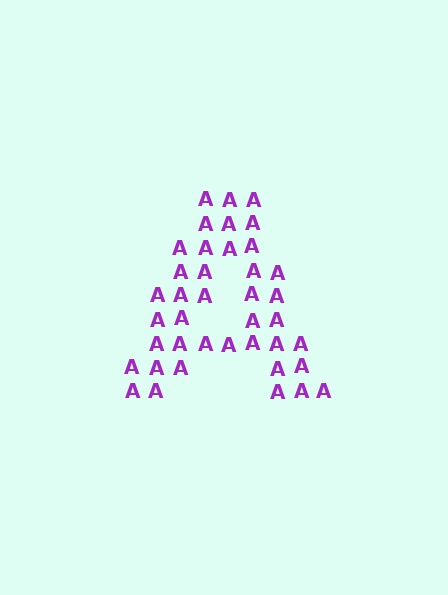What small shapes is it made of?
It is made of small letter A's.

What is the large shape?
The large shape is the letter A.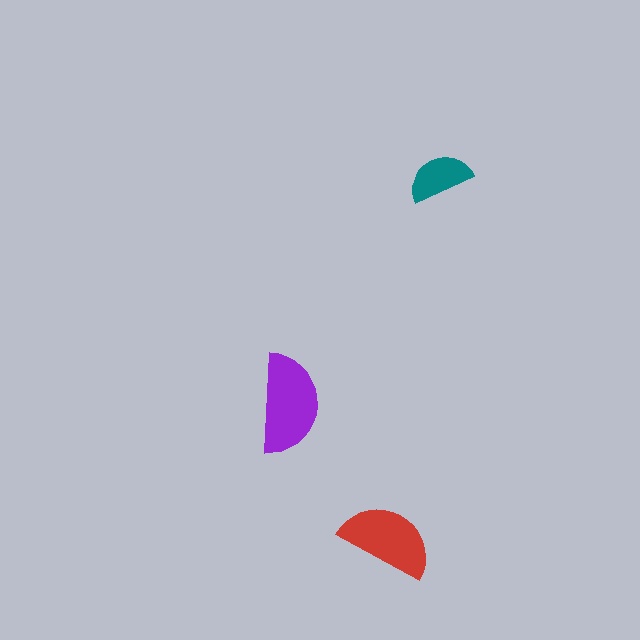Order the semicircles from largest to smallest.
the purple one, the red one, the teal one.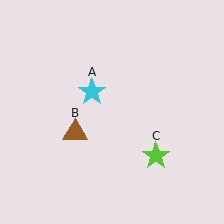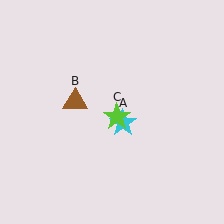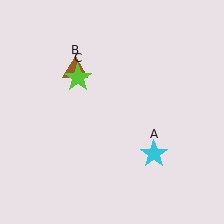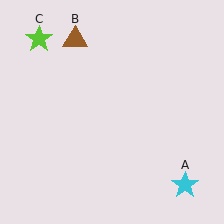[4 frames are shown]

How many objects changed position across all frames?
3 objects changed position: cyan star (object A), brown triangle (object B), lime star (object C).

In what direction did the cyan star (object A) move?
The cyan star (object A) moved down and to the right.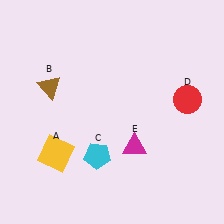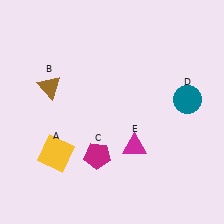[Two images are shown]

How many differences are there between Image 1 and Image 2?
There are 2 differences between the two images.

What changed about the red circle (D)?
In Image 1, D is red. In Image 2, it changed to teal.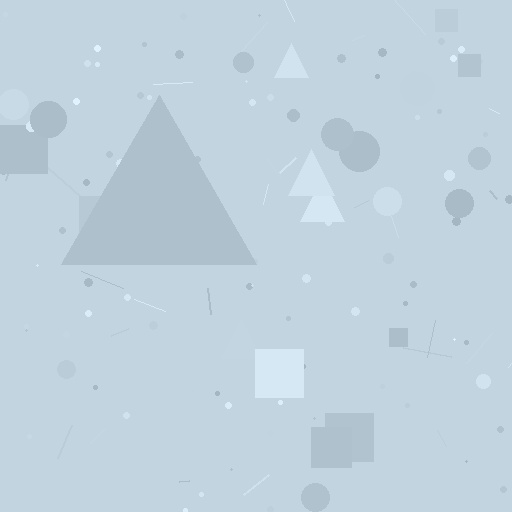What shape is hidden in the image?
A triangle is hidden in the image.